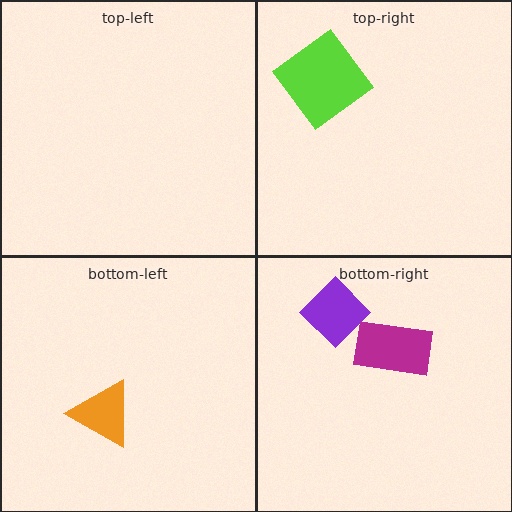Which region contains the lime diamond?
The top-right region.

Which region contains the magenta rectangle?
The bottom-right region.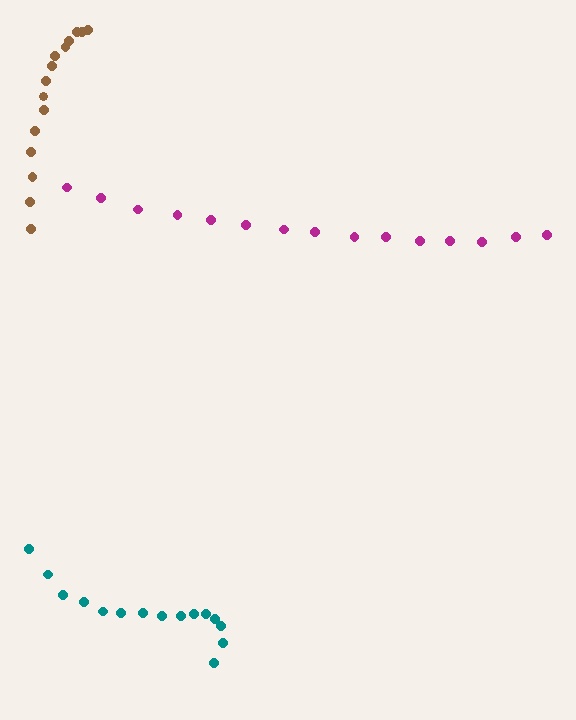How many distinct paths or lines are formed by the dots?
There are 3 distinct paths.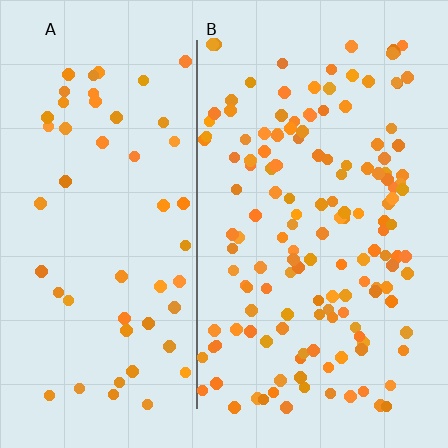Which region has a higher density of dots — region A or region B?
B (the right).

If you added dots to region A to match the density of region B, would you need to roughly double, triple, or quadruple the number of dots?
Approximately triple.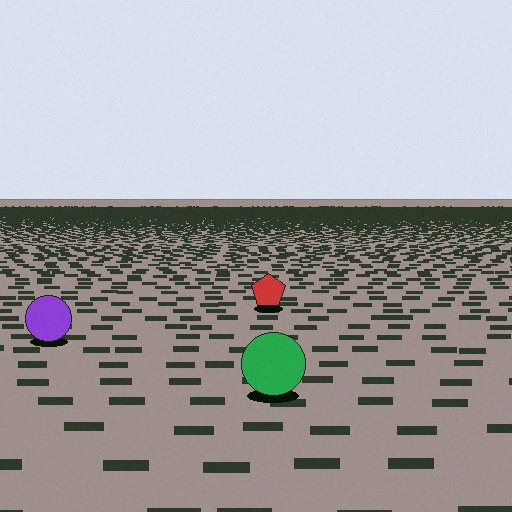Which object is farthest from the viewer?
The red pentagon is farthest from the viewer. It appears smaller and the ground texture around it is denser.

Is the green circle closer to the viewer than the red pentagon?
Yes. The green circle is closer — you can tell from the texture gradient: the ground texture is coarser near it.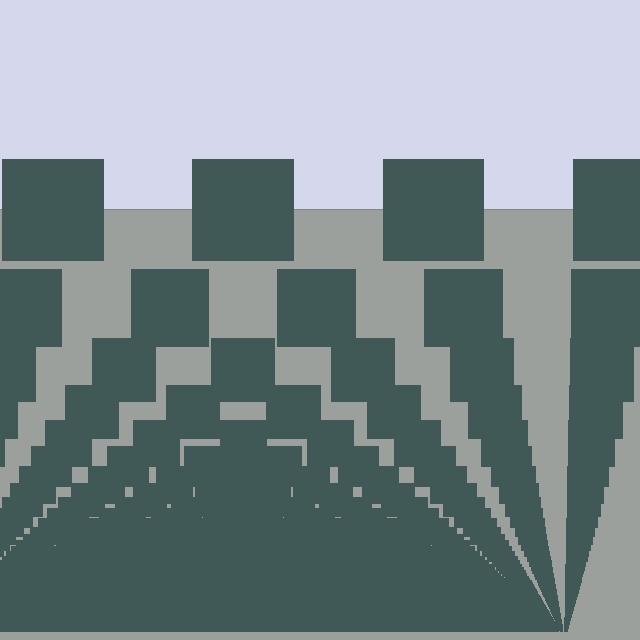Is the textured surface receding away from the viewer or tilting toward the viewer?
The surface appears to tilt toward the viewer. Texture elements get larger and sparser toward the top.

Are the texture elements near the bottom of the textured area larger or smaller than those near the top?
Smaller. The gradient is inverted — elements near the bottom are smaller and denser.